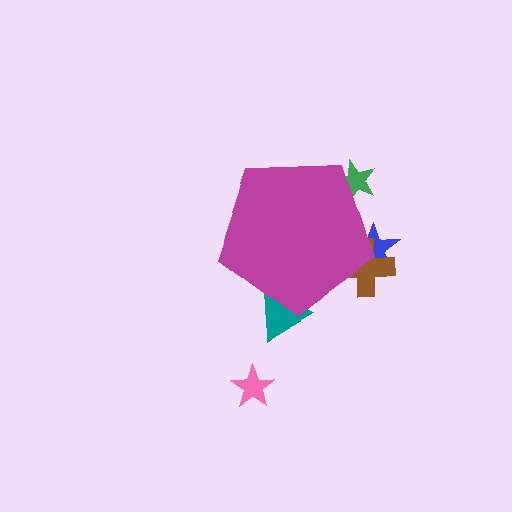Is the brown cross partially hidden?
Yes, the brown cross is partially hidden behind the magenta pentagon.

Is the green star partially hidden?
Yes, the green star is partially hidden behind the magenta pentagon.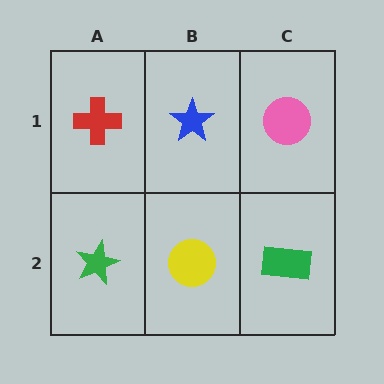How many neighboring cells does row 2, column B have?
3.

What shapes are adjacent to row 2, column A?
A red cross (row 1, column A), a yellow circle (row 2, column B).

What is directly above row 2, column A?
A red cross.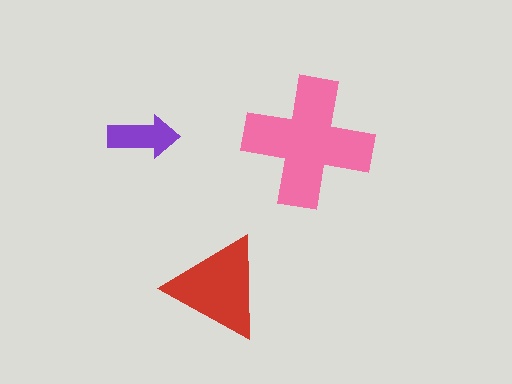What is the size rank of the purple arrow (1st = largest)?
3rd.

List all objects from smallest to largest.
The purple arrow, the red triangle, the pink cross.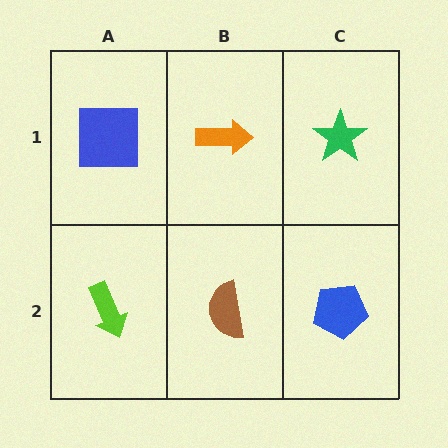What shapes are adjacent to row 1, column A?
A lime arrow (row 2, column A), an orange arrow (row 1, column B).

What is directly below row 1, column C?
A blue pentagon.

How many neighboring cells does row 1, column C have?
2.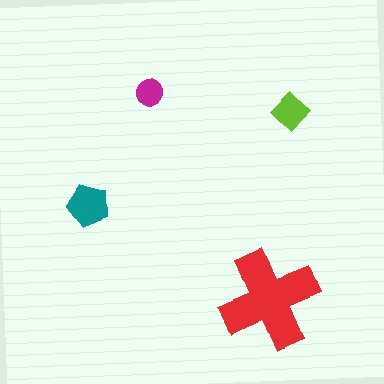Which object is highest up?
The magenta circle is topmost.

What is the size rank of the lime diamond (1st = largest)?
3rd.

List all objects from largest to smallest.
The red cross, the teal pentagon, the lime diamond, the magenta circle.